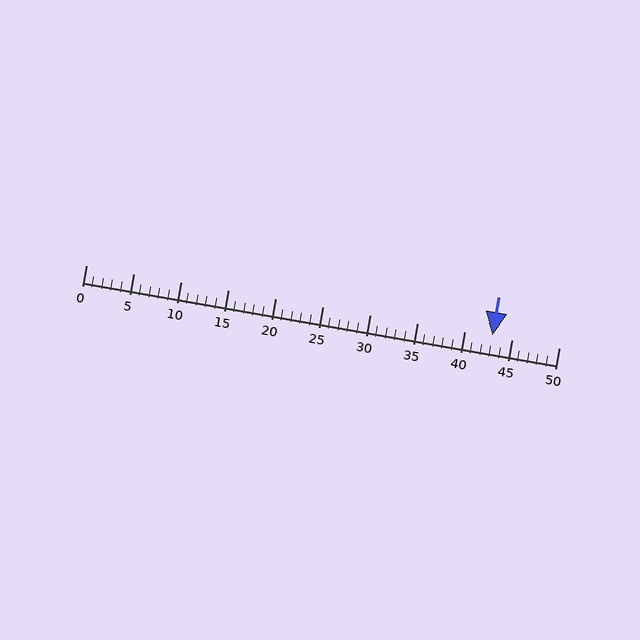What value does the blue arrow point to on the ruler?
The blue arrow points to approximately 43.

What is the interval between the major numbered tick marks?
The major tick marks are spaced 5 units apart.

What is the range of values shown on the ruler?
The ruler shows values from 0 to 50.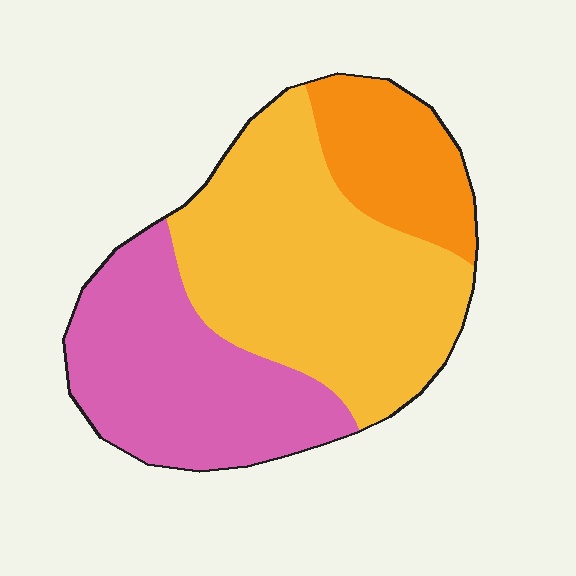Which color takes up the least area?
Orange, at roughly 15%.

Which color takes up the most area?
Yellow, at roughly 50%.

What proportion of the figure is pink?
Pink covers 34% of the figure.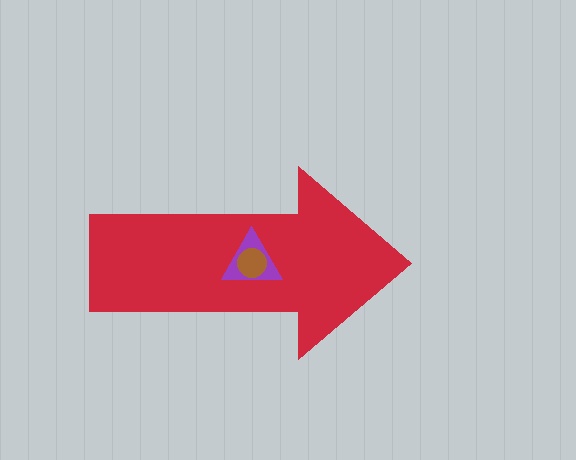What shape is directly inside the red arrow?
The purple triangle.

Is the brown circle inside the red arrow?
Yes.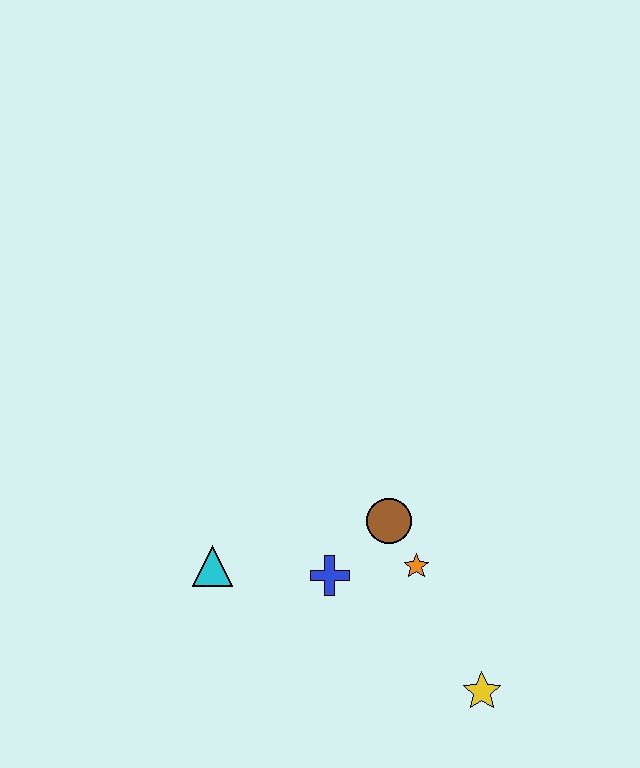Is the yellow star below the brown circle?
Yes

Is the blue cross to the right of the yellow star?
No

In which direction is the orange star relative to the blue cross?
The orange star is to the right of the blue cross.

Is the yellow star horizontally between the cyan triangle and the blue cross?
No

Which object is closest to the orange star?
The brown circle is closest to the orange star.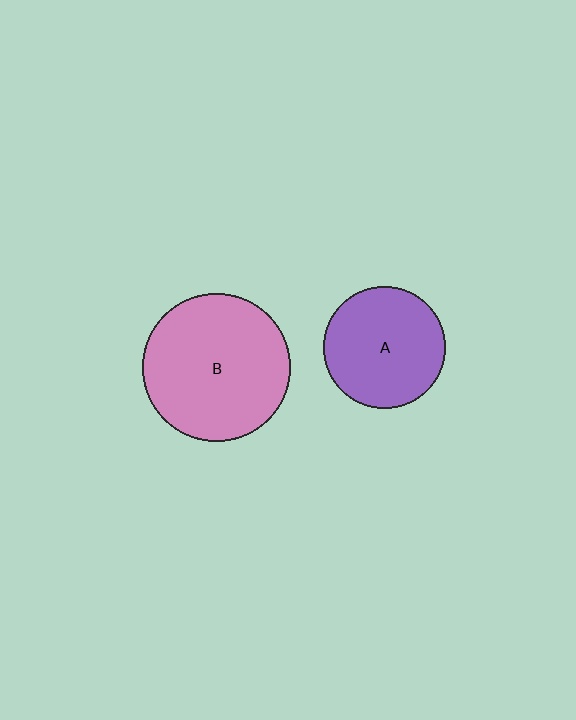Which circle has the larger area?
Circle B (pink).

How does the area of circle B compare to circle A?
Approximately 1.5 times.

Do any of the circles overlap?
No, none of the circles overlap.